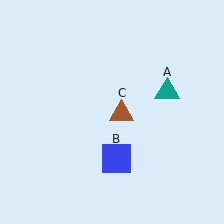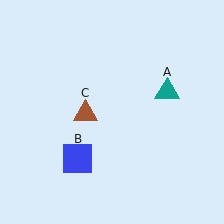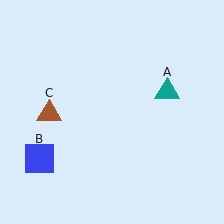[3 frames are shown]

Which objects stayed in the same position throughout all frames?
Teal triangle (object A) remained stationary.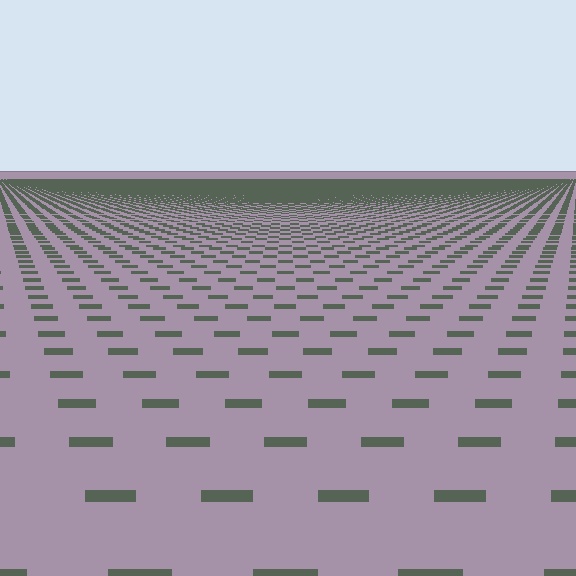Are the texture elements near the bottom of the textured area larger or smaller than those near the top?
Larger. Near the bottom, elements are closer to the viewer and appear at a bigger on-screen size.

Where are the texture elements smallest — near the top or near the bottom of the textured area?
Near the top.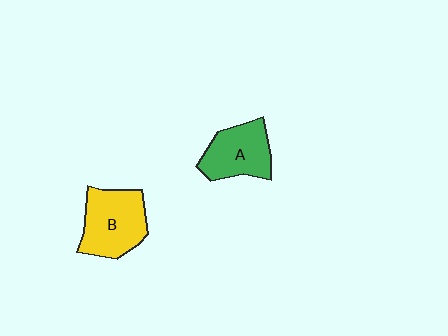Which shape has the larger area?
Shape B (yellow).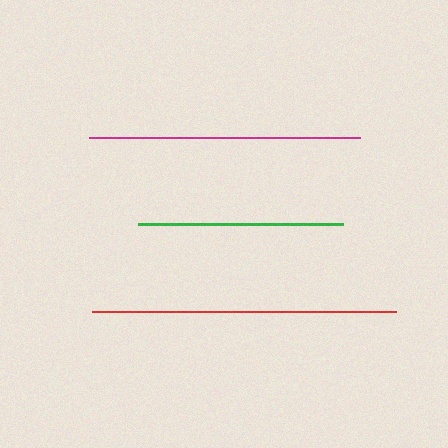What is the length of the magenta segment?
The magenta segment is approximately 271 pixels long.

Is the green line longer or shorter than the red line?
The red line is longer than the green line.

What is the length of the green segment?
The green segment is approximately 205 pixels long.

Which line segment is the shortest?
The green line is the shortest at approximately 205 pixels.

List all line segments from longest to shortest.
From longest to shortest: red, magenta, green.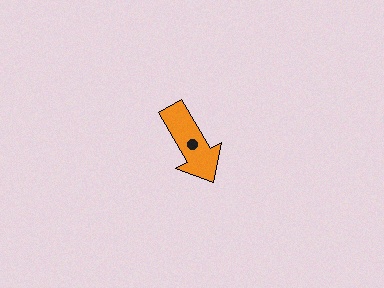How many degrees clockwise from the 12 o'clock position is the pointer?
Approximately 150 degrees.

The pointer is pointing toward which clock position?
Roughly 5 o'clock.